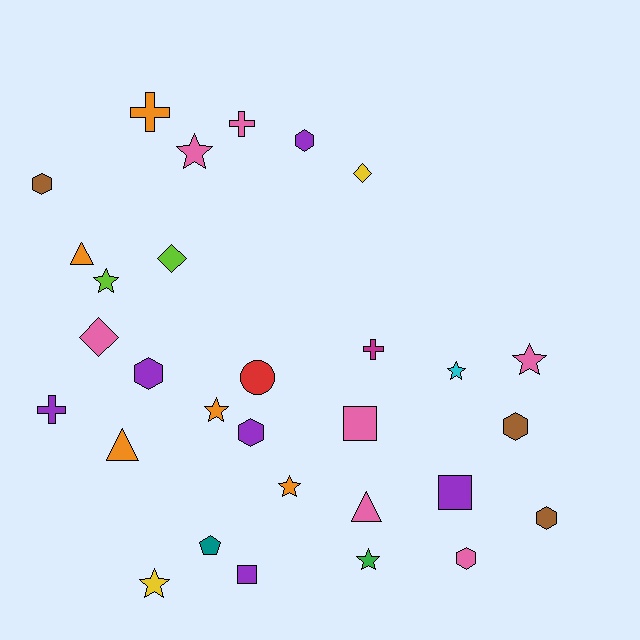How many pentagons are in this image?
There is 1 pentagon.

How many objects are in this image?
There are 30 objects.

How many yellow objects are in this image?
There are 2 yellow objects.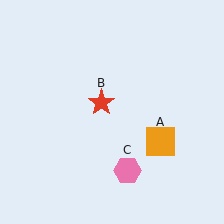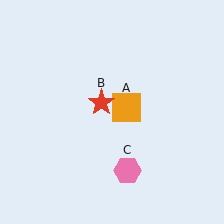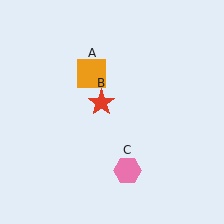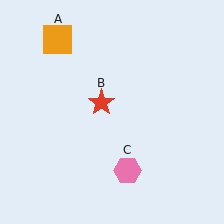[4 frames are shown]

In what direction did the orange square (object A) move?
The orange square (object A) moved up and to the left.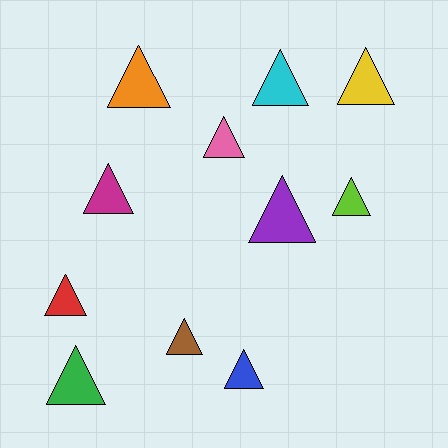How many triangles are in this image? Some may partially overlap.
There are 11 triangles.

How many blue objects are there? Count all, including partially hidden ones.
There is 1 blue object.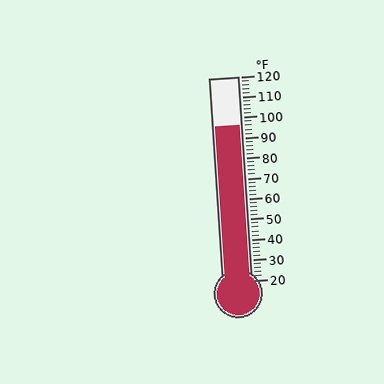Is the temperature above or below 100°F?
The temperature is below 100°F.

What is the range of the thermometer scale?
The thermometer scale ranges from 20°F to 120°F.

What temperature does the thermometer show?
The thermometer shows approximately 96°F.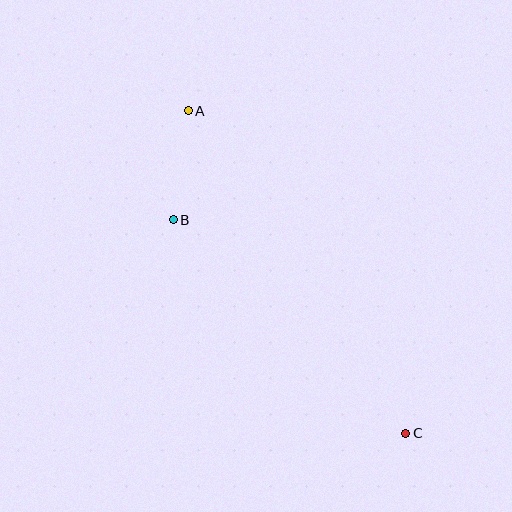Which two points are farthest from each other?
Points A and C are farthest from each other.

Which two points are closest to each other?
Points A and B are closest to each other.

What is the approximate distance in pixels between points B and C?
The distance between B and C is approximately 316 pixels.